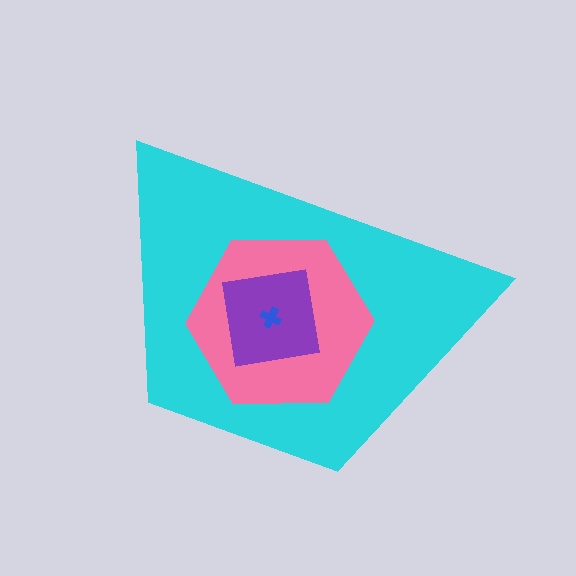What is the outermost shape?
The cyan trapezoid.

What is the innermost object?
The blue cross.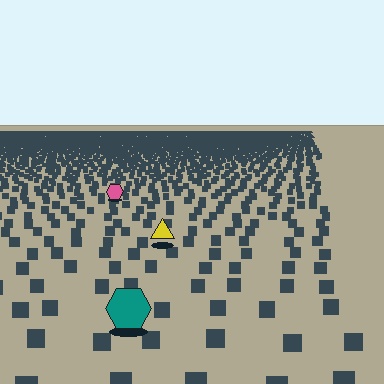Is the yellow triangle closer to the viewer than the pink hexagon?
Yes. The yellow triangle is closer — you can tell from the texture gradient: the ground texture is coarser near it.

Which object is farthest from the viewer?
The pink hexagon is farthest from the viewer. It appears smaller and the ground texture around it is denser.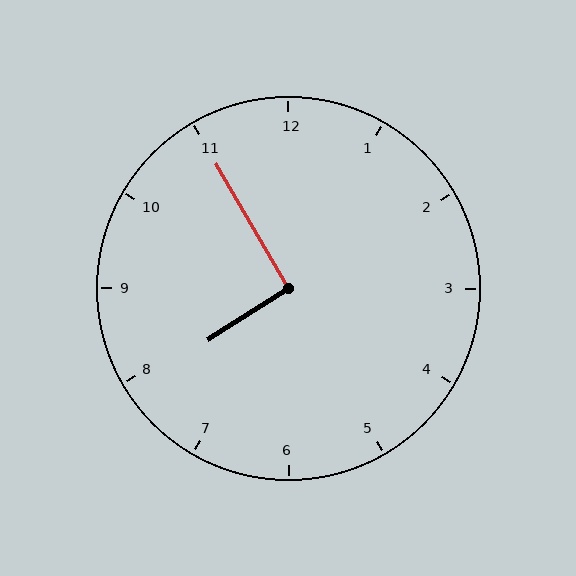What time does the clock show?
7:55.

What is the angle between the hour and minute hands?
Approximately 92 degrees.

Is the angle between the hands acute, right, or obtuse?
It is right.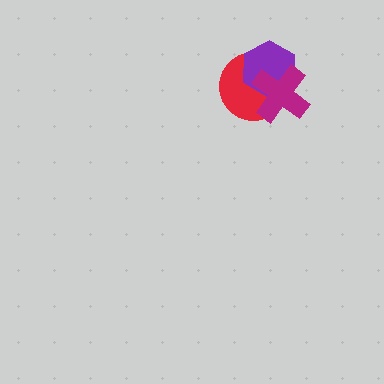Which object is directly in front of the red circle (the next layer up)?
The purple hexagon is directly in front of the red circle.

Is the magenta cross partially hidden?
No, no other shape covers it.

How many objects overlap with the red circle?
2 objects overlap with the red circle.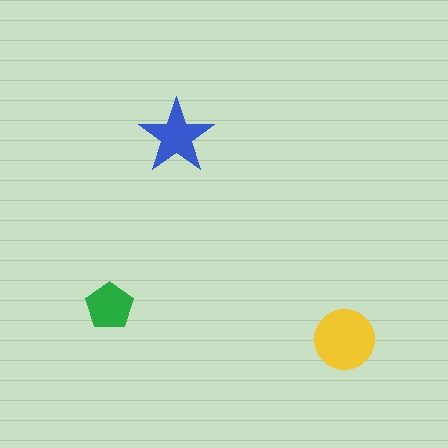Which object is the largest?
The yellow circle.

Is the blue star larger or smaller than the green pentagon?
Larger.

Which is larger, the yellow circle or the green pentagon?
The yellow circle.